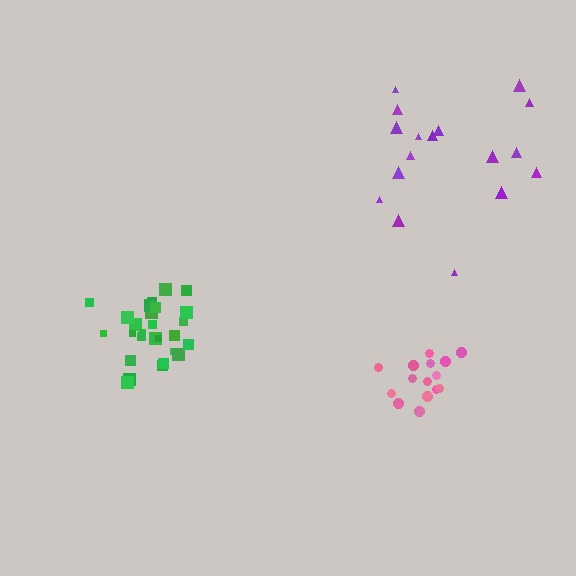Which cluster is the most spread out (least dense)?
Purple.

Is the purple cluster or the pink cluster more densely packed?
Pink.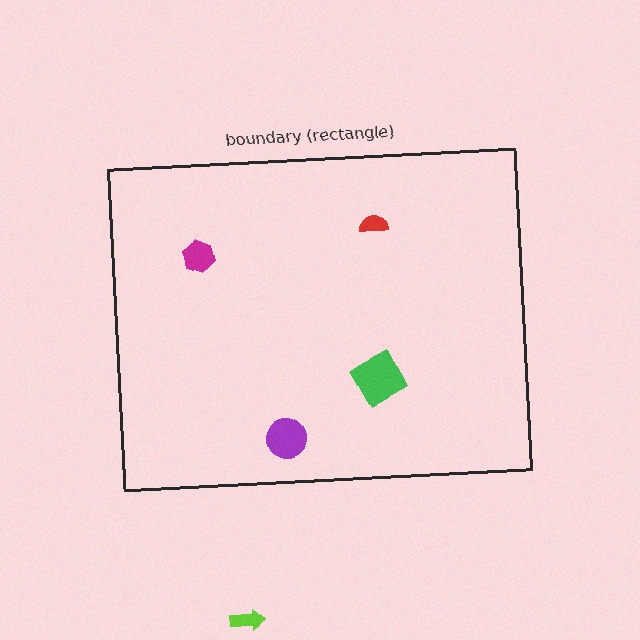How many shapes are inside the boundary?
4 inside, 1 outside.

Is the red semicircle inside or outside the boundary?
Inside.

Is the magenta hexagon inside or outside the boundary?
Inside.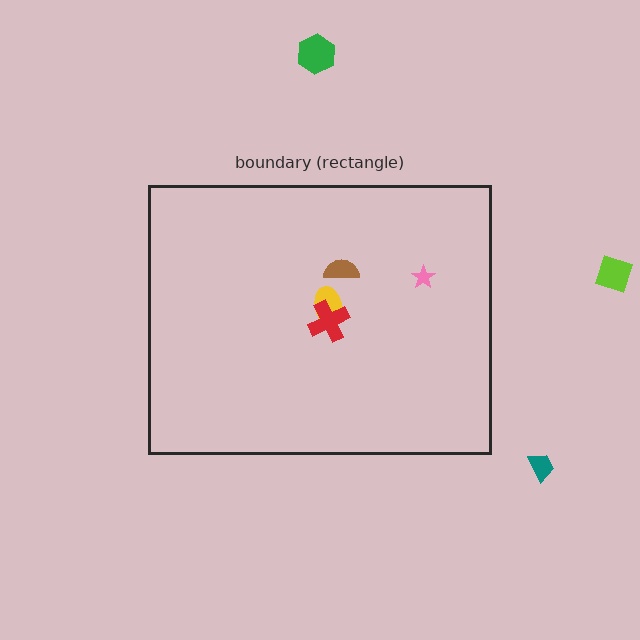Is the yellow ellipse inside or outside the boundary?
Inside.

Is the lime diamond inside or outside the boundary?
Outside.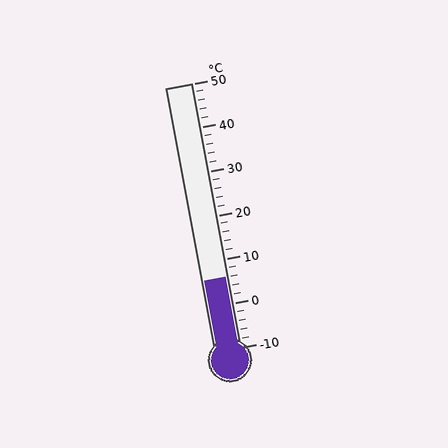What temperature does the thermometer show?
The thermometer shows approximately 6°C.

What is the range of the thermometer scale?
The thermometer scale ranges from -10°C to 50°C.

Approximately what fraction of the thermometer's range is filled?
The thermometer is filled to approximately 25% of its range.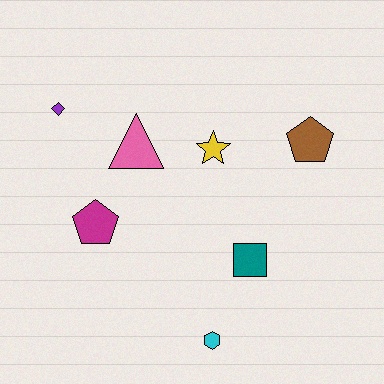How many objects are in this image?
There are 7 objects.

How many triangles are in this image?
There is 1 triangle.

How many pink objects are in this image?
There is 1 pink object.